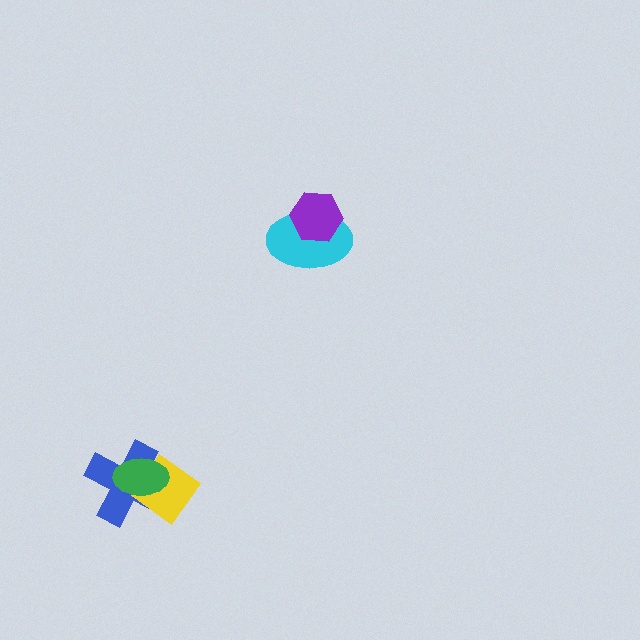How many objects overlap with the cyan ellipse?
1 object overlaps with the cyan ellipse.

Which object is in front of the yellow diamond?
The green ellipse is in front of the yellow diamond.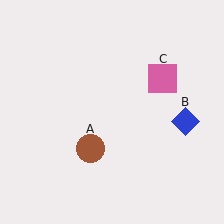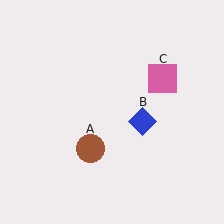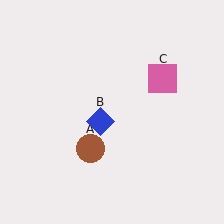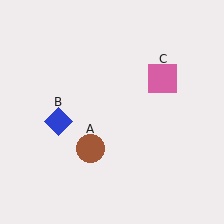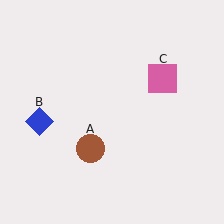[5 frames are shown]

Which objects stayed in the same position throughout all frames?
Brown circle (object A) and pink square (object C) remained stationary.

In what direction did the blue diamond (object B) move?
The blue diamond (object B) moved left.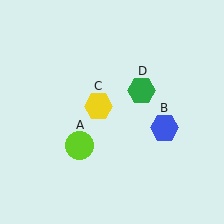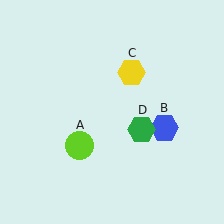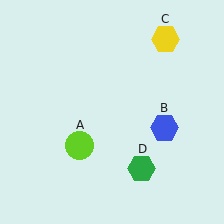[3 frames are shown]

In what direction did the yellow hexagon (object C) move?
The yellow hexagon (object C) moved up and to the right.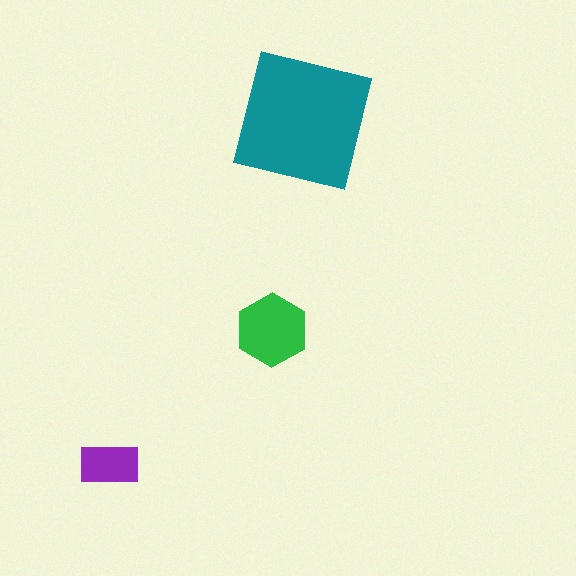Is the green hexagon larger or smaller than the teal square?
Smaller.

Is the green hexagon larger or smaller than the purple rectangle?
Larger.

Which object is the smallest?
The purple rectangle.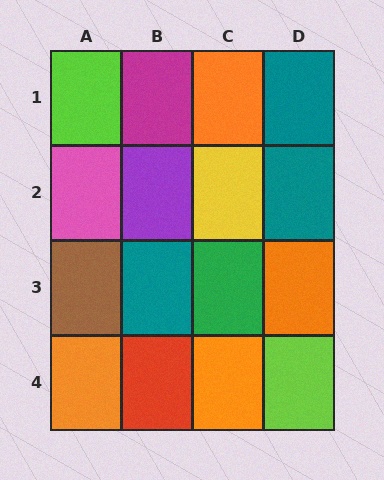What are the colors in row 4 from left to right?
Orange, red, orange, lime.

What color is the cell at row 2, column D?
Teal.